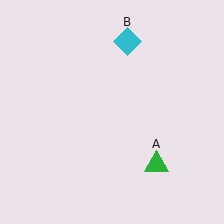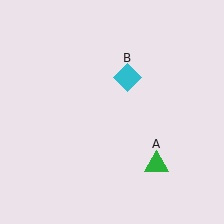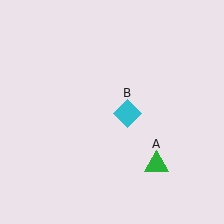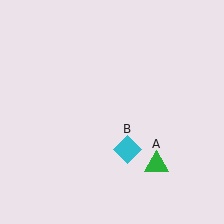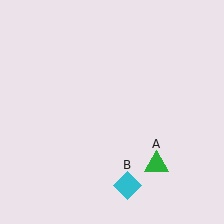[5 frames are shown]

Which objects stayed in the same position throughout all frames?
Green triangle (object A) remained stationary.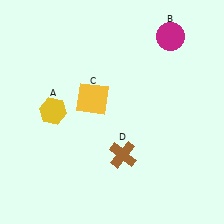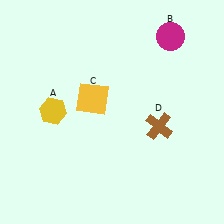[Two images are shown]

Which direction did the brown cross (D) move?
The brown cross (D) moved right.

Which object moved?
The brown cross (D) moved right.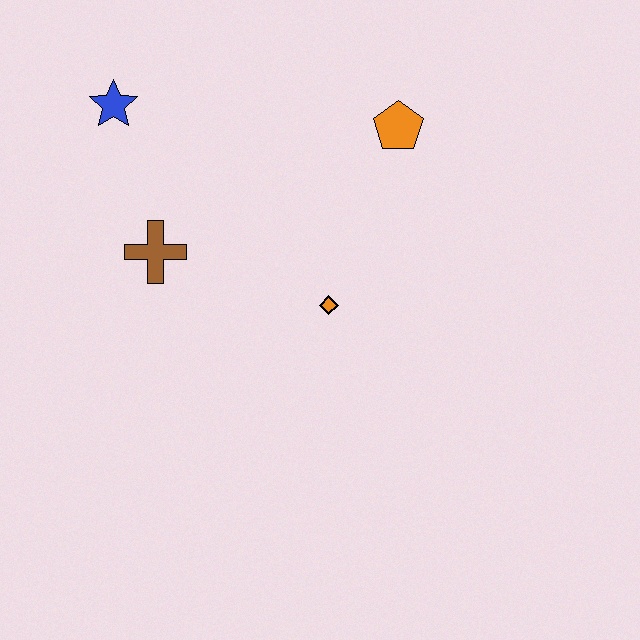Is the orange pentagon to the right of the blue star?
Yes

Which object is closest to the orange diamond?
The brown cross is closest to the orange diamond.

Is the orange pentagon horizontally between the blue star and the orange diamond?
No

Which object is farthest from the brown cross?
The orange pentagon is farthest from the brown cross.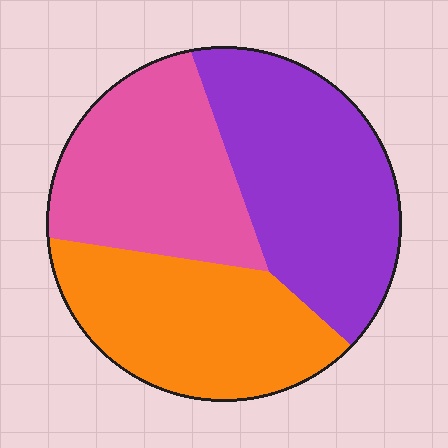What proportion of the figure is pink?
Pink covers about 30% of the figure.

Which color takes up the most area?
Purple, at roughly 35%.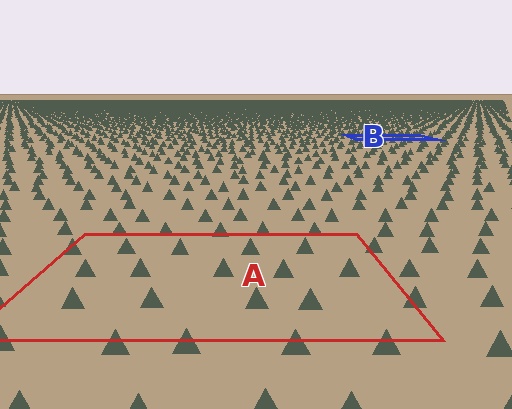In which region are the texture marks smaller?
The texture marks are smaller in region B, because it is farther away.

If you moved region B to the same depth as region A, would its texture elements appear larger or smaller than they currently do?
They would appear larger. At a closer depth, the same texture elements are projected at a bigger on-screen size.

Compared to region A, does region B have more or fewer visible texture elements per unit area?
Region B has more texture elements per unit area — they are packed more densely because it is farther away.